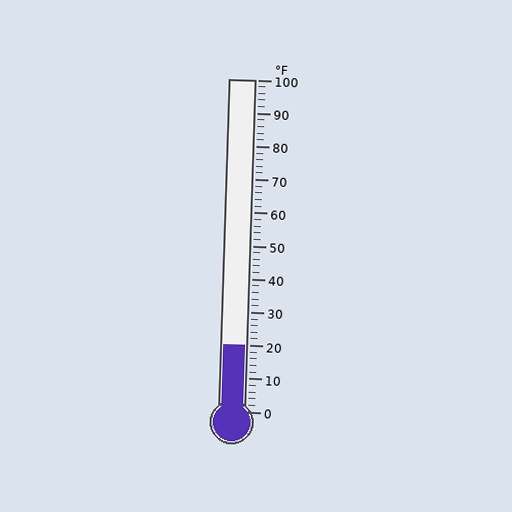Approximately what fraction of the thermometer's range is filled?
The thermometer is filled to approximately 20% of its range.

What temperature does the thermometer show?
The thermometer shows approximately 20°F.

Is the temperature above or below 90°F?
The temperature is below 90°F.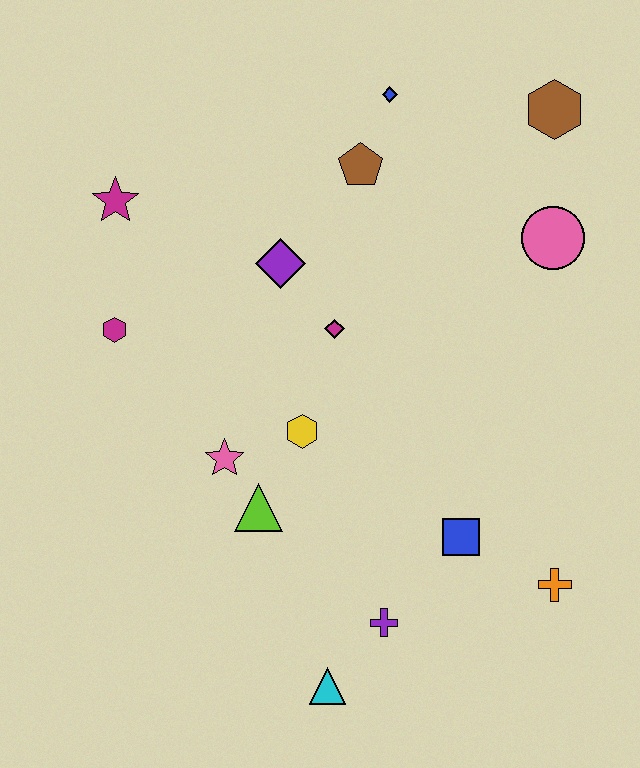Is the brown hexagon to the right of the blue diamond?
Yes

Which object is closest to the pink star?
The lime triangle is closest to the pink star.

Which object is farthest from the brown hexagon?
The cyan triangle is farthest from the brown hexagon.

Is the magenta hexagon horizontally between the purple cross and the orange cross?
No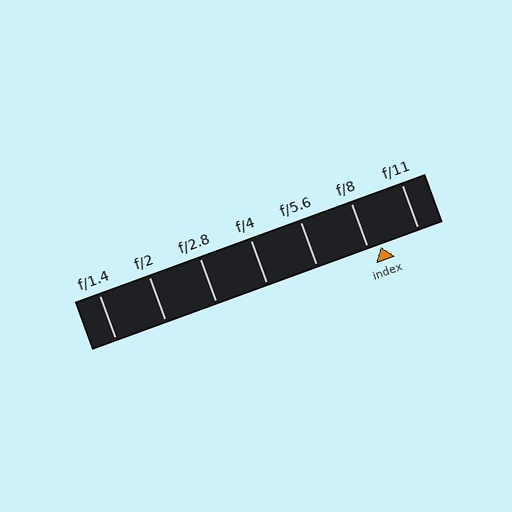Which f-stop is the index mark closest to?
The index mark is closest to f/8.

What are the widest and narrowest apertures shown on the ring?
The widest aperture shown is f/1.4 and the narrowest is f/11.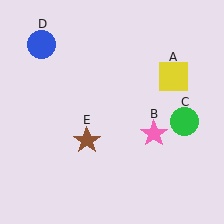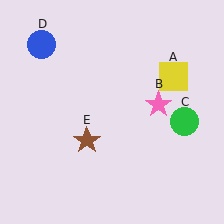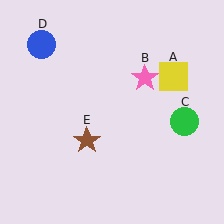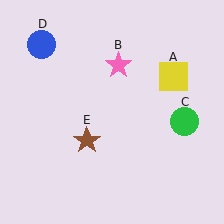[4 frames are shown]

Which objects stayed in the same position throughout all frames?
Yellow square (object A) and green circle (object C) and blue circle (object D) and brown star (object E) remained stationary.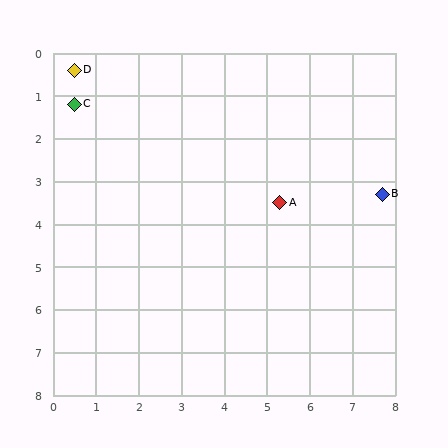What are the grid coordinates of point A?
Point A is at approximately (5.3, 3.5).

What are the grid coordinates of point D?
Point D is at approximately (0.5, 0.4).